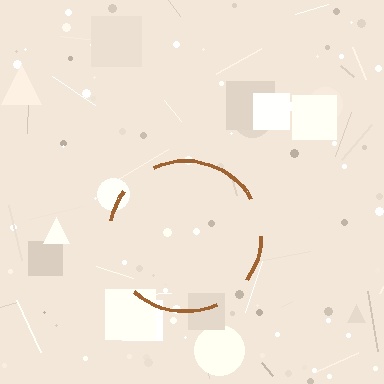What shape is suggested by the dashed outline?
The dashed outline suggests a circle.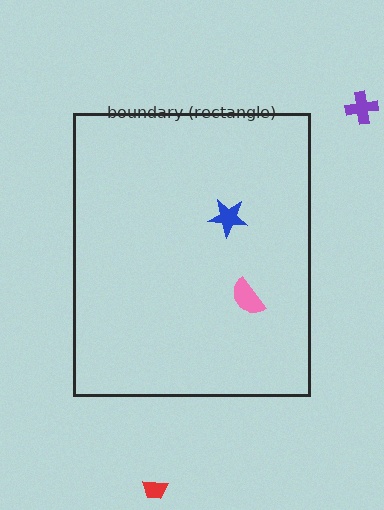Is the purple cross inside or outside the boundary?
Outside.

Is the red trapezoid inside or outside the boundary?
Outside.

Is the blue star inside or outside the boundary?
Inside.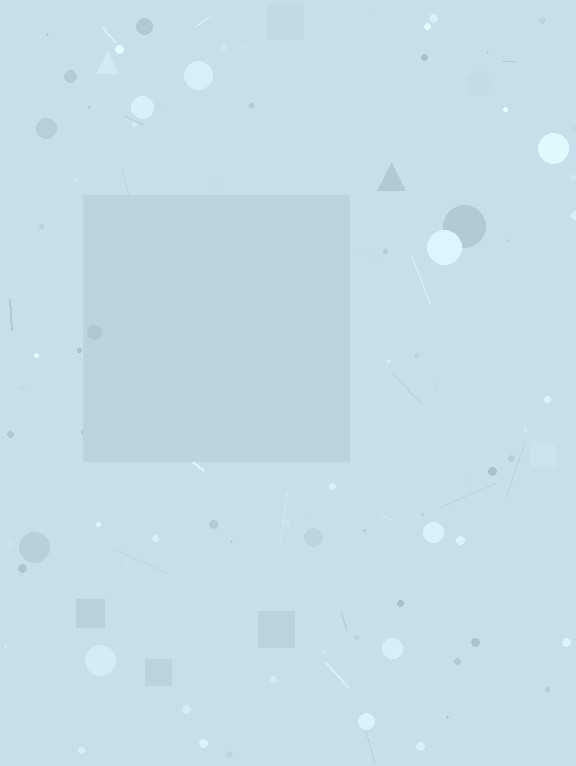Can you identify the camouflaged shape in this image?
The camouflaged shape is a square.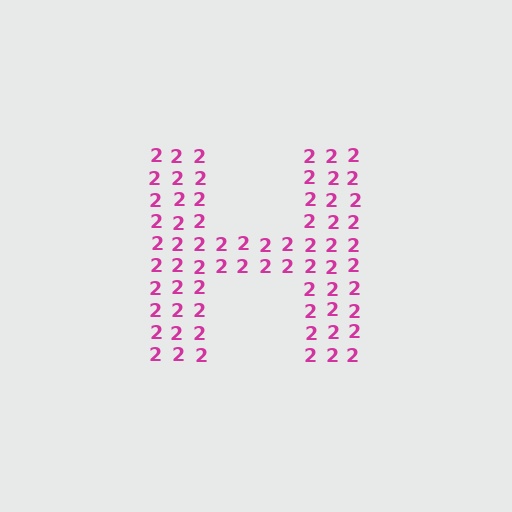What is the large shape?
The large shape is the letter H.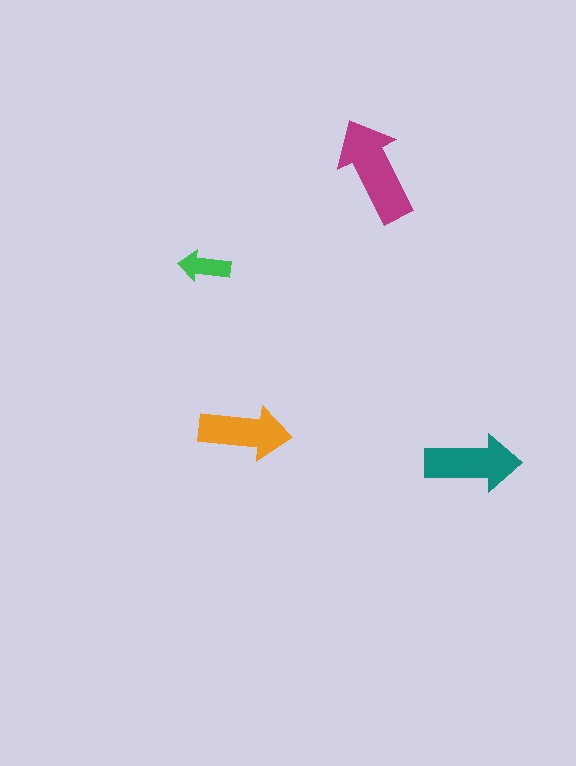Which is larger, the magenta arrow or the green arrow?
The magenta one.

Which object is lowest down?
The teal arrow is bottommost.